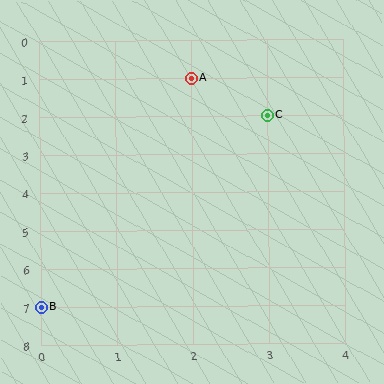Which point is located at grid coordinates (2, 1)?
Point A is at (2, 1).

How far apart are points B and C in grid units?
Points B and C are 3 columns and 5 rows apart (about 5.8 grid units diagonally).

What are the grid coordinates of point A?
Point A is at grid coordinates (2, 1).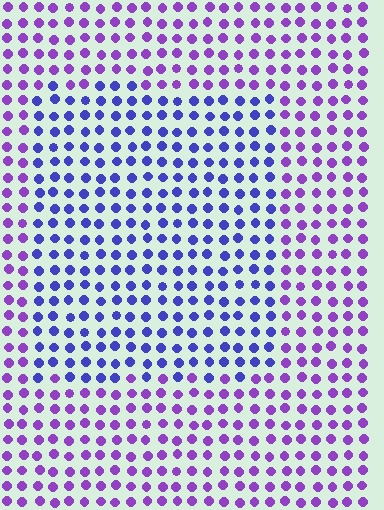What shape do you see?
I see a rectangle.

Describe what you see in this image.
The image is filled with small purple elements in a uniform arrangement. A rectangle-shaped region is visible where the elements are tinted to a slightly different hue, forming a subtle color boundary.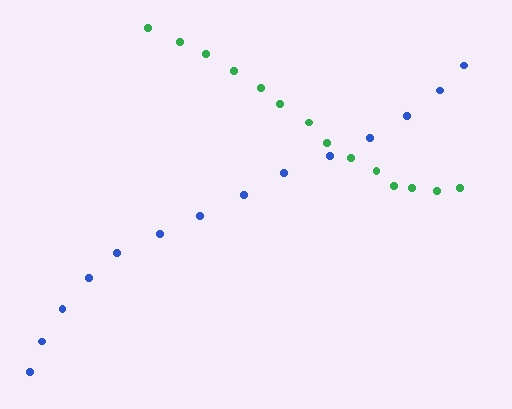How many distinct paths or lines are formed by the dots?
There are 2 distinct paths.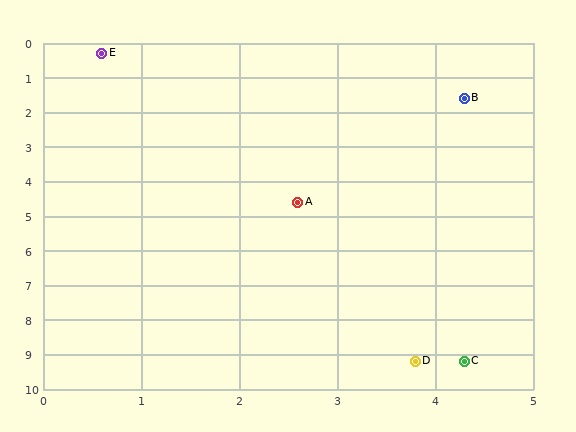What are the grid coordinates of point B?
Point B is at approximately (4.3, 1.6).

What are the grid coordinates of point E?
Point E is at approximately (0.6, 0.3).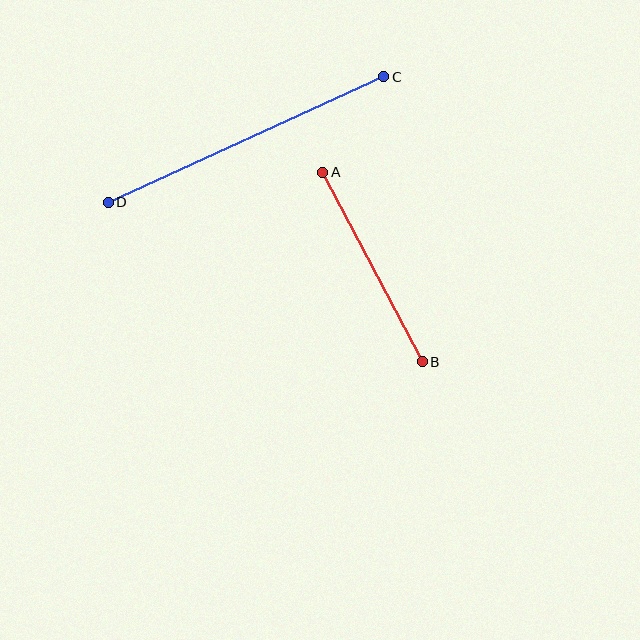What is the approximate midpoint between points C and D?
The midpoint is at approximately (246, 140) pixels.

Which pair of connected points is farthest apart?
Points C and D are farthest apart.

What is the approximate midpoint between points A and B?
The midpoint is at approximately (372, 267) pixels.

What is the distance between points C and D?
The distance is approximately 303 pixels.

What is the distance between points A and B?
The distance is approximately 214 pixels.